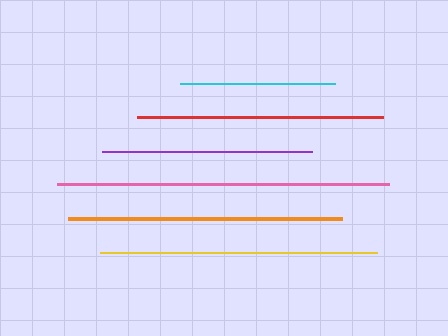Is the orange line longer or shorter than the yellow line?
The yellow line is longer than the orange line.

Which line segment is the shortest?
The cyan line is the shortest at approximately 156 pixels.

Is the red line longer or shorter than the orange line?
The orange line is longer than the red line.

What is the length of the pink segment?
The pink segment is approximately 332 pixels long.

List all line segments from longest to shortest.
From longest to shortest: pink, yellow, orange, red, purple, cyan.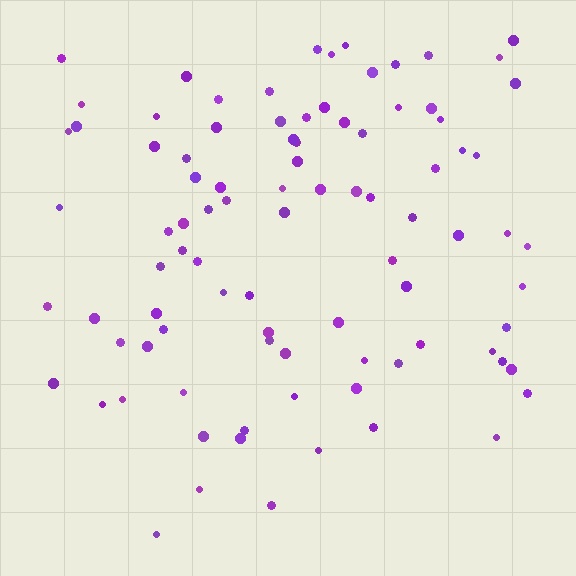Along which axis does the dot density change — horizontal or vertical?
Vertical.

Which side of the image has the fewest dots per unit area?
The bottom.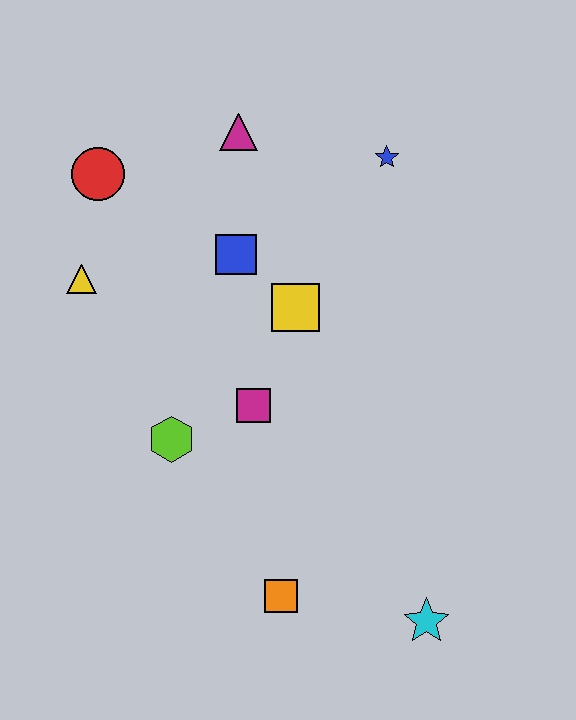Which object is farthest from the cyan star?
The red circle is farthest from the cyan star.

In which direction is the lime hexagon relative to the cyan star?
The lime hexagon is to the left of the cyan star.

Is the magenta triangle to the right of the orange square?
No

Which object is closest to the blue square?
The yellow square is closest to the blue square.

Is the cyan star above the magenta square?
No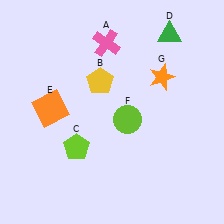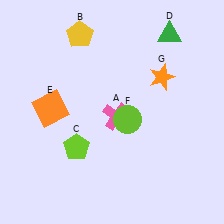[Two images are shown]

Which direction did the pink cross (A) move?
The pink cross (A) moved down.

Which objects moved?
The objects that moved are: the pink cross (A), the yellow pentagon (B).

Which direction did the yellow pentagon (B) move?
The yellow pentagon (B) moved up.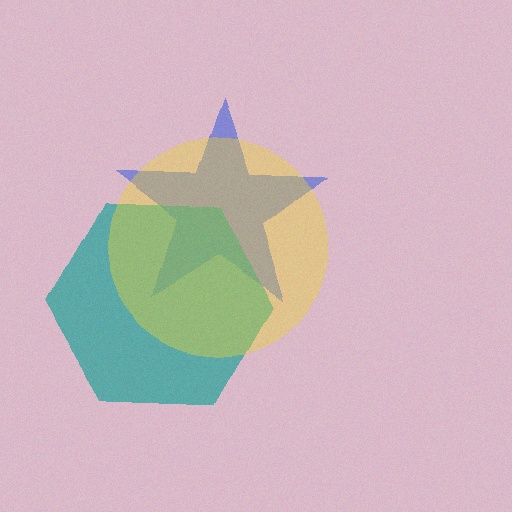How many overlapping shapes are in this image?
There are 3 overlapping shapes in the image.